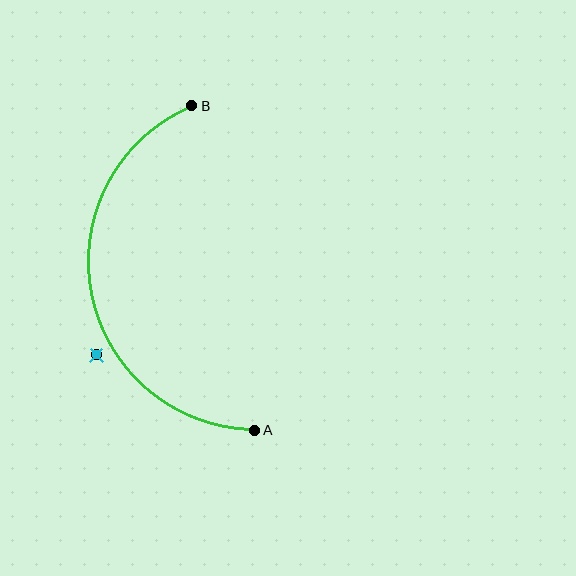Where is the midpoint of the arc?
The arc midpoint is the point on the curve farthest from the straight line joining A and B. It sits to the left of that line.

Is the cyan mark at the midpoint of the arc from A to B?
No — the cyan mark does not lie on the arc at all. It sits slightly outside the curve.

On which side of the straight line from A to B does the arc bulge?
The arc bulges to the left of the straight line connecting A and B.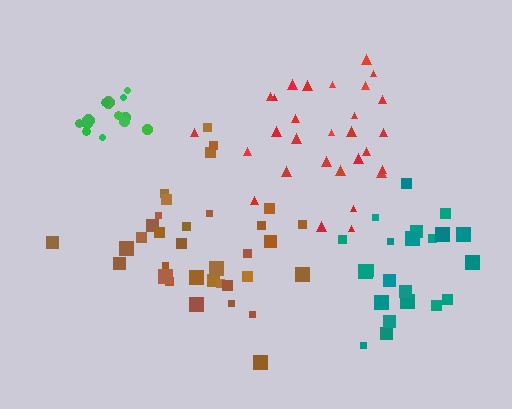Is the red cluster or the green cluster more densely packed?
Green.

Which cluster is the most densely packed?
Green.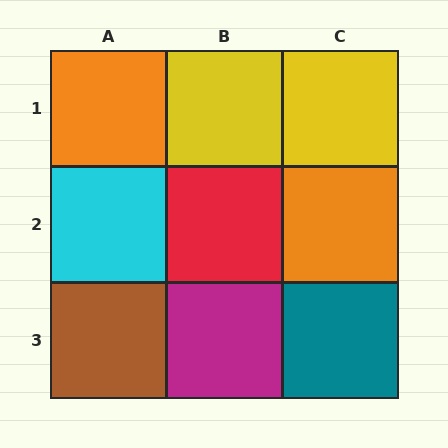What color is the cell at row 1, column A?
Orange.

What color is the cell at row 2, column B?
Red.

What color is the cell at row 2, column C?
Orange.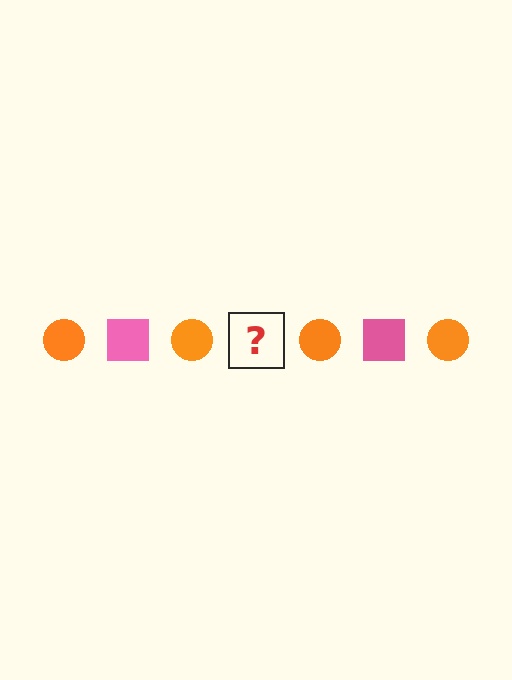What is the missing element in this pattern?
The missing element is a pink square.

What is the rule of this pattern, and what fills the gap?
The rule is that the pattern alternates between orange circle and pink square. The gap should be filled with a pink square.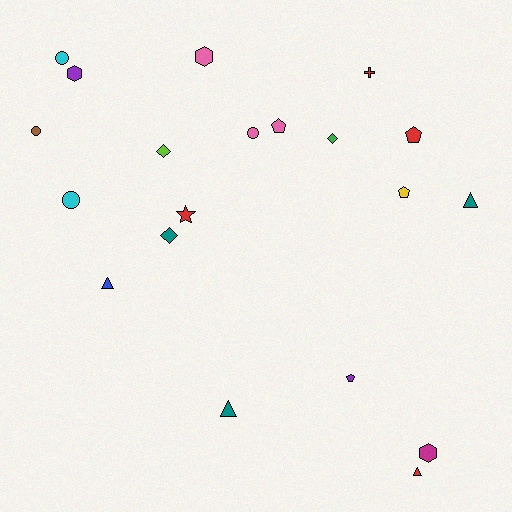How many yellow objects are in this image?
There is 1 yellow object.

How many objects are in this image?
There are 20 objects.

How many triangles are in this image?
There are 4 triangles.